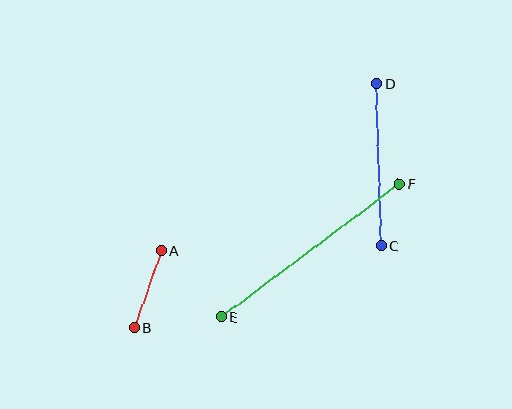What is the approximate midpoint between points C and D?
The midpoint is at approximately (379, 165) pixels.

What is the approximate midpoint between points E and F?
The midpoint is at approximately (310, 250) pixels.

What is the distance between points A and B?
The distance is approximately 82 pixels.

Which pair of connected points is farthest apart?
Points E and F are farthest apart.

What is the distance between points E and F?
The distance is approximately 222 pixels.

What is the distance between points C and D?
The distance is approximately 163 pixels.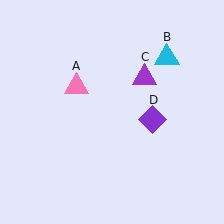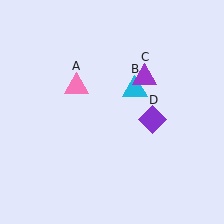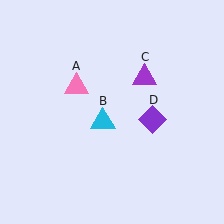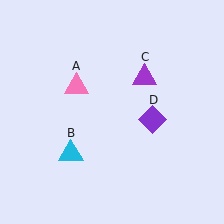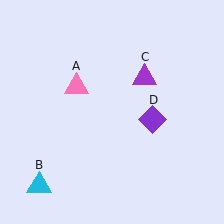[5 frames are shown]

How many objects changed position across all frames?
1 object changed position: cyan triangle (object B).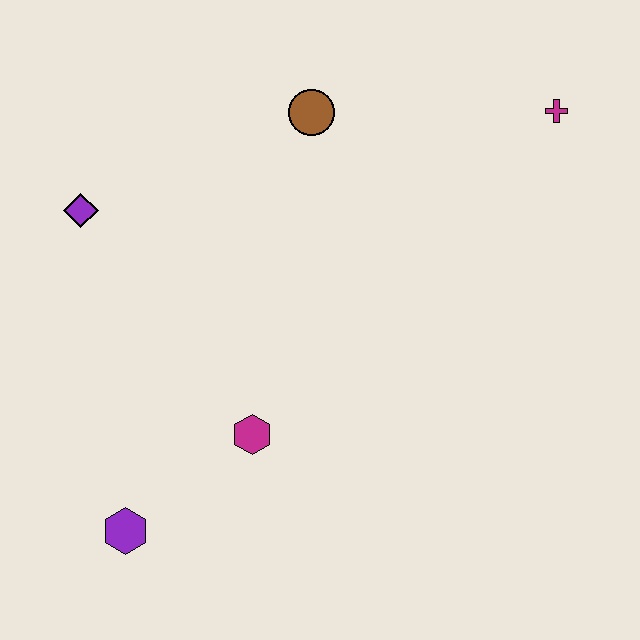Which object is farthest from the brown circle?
The purple hexagon is farthest from the brown circle.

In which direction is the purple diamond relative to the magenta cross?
The purple diamond is to the left of the magenta cross.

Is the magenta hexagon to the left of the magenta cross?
Yes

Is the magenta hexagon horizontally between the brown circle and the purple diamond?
Yes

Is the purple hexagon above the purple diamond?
No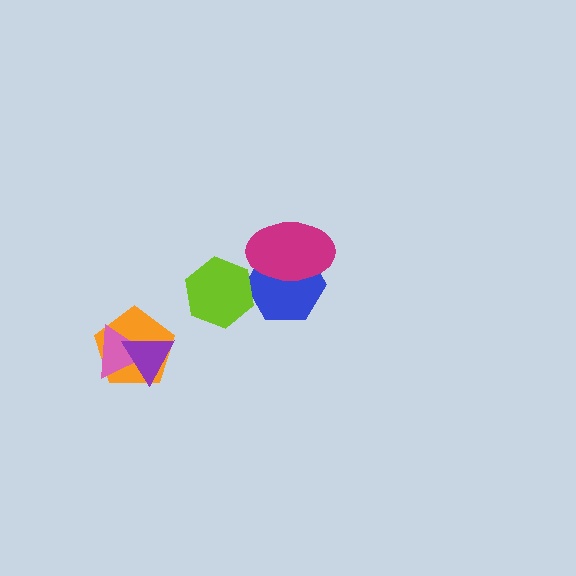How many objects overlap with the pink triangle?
2 objects overlap with the pink triangle.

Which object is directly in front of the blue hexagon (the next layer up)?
The lime hexagon is directly in front of the blue hexagon.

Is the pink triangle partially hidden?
Yes, it is partially covered by another shape.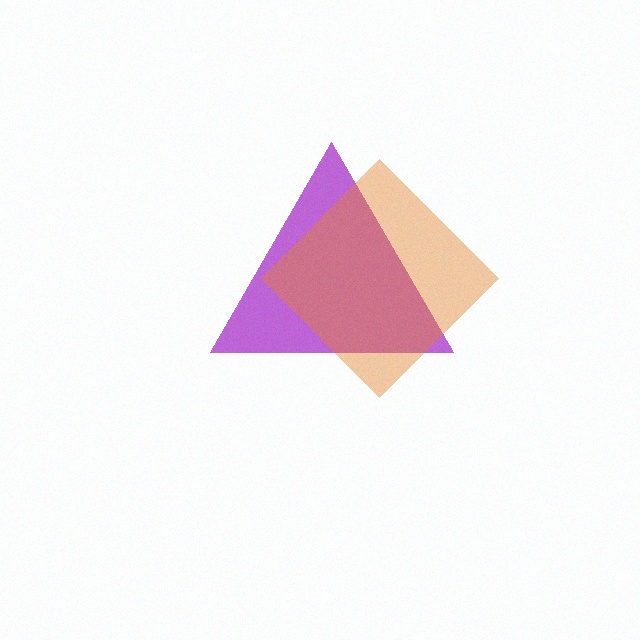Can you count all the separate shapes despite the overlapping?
Yes, there are 2 separate shapes.